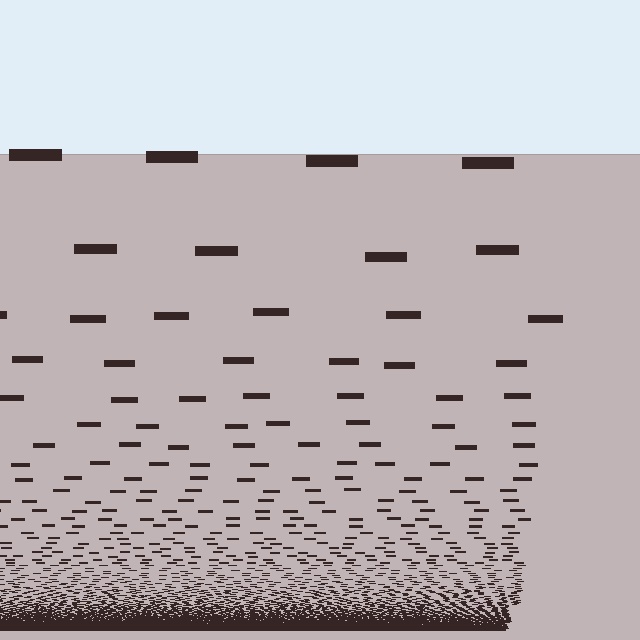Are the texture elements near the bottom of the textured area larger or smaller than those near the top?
Smaller. The gradient is inverted — elements near the bottom are smaller and denser.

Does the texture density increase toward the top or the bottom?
Density increases toward the bottom.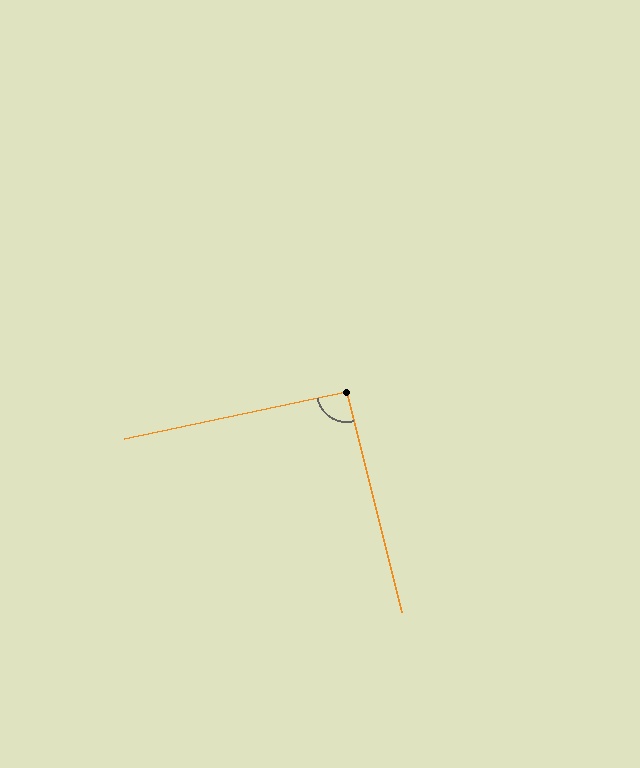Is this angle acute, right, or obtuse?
It is approximately a right angle.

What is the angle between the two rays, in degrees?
Approximately 92 degrees.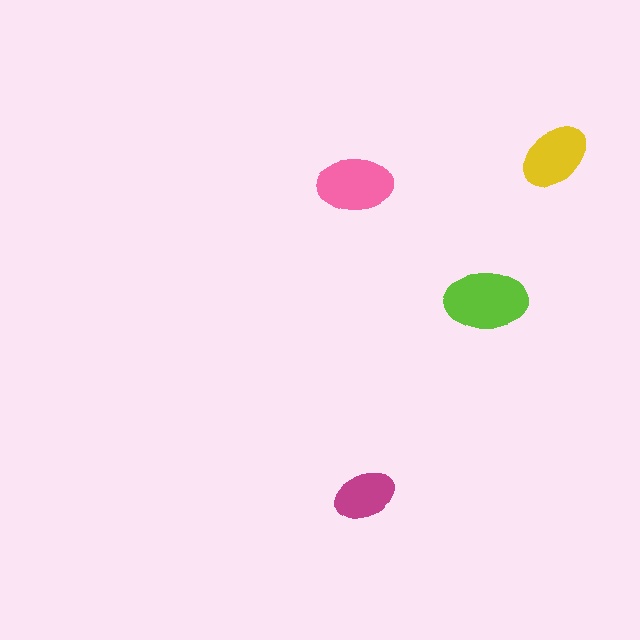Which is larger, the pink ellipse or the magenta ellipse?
The pink one.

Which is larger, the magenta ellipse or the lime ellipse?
The lime one.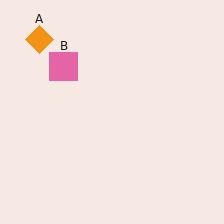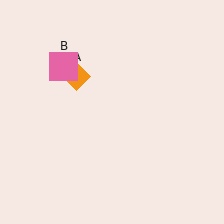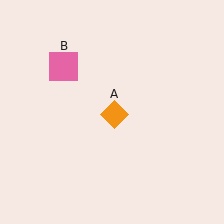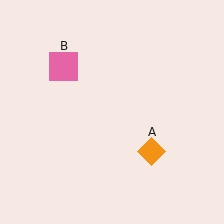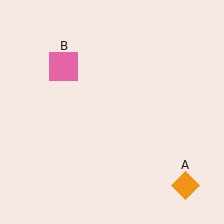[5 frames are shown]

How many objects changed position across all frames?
1 object changed position: orange diamond (object A).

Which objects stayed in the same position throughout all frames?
Pink square (object B) remained stationary.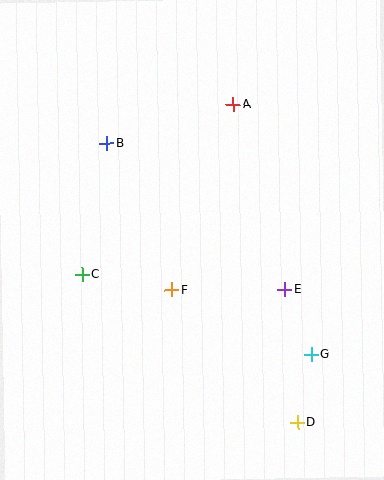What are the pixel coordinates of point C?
Point C is at (82, 274).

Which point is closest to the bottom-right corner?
Point D is closest to the bottom-right corner.